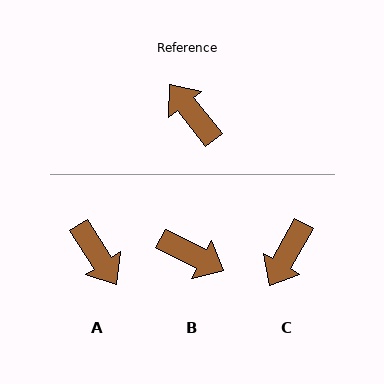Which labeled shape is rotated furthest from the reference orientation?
A, about 174 degrees away.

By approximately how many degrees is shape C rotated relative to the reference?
Approximately 112 degrees counter-clockwise.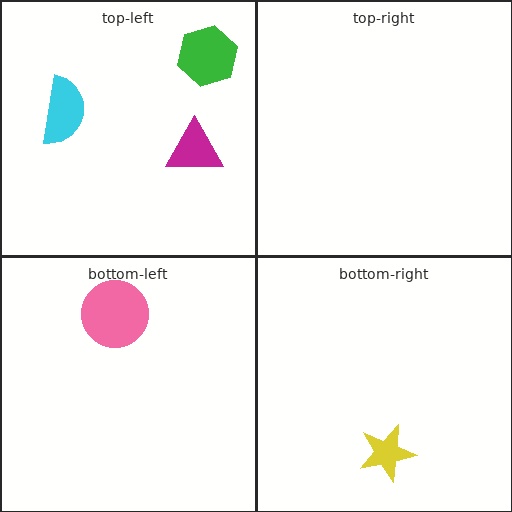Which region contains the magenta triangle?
The top-left region.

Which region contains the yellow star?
The bottom-right region.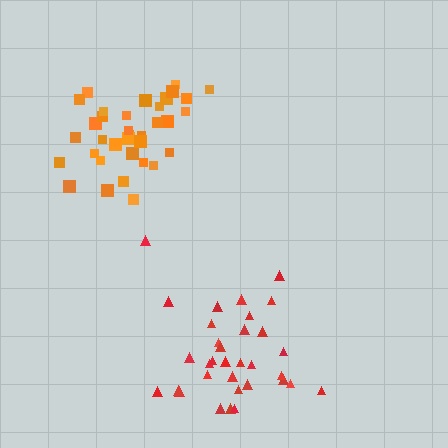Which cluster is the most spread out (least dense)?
Red.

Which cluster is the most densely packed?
Orange.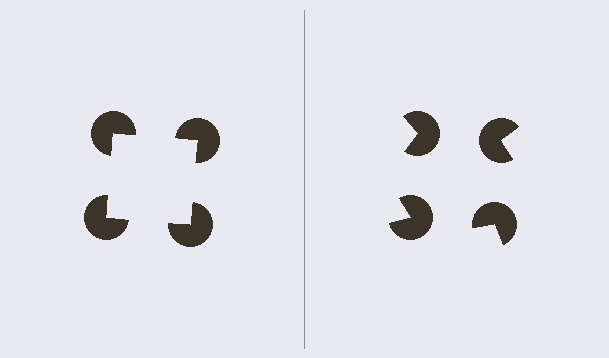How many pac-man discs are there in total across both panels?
8 — 4 on each side.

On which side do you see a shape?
An illusory square appears on the left side. On the right side the wedge cuts are rotated, so no coherent shape forms.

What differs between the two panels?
The pac-man discs are positioned identically on both sides; only the wedge orientations differ. On the left they align to a square; on the right they are misaligned.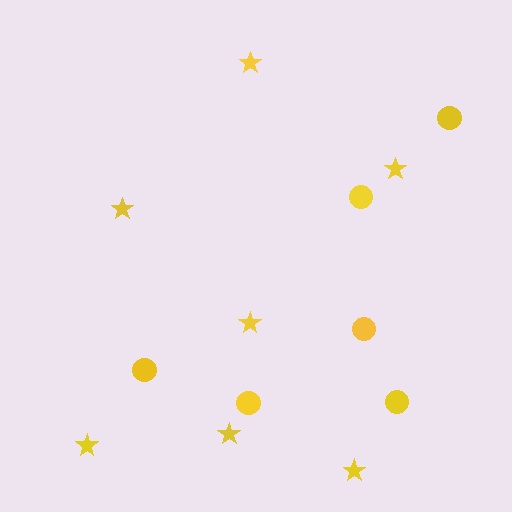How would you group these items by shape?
There are 2 groups: one group of stars (7) and one group of circles (6).